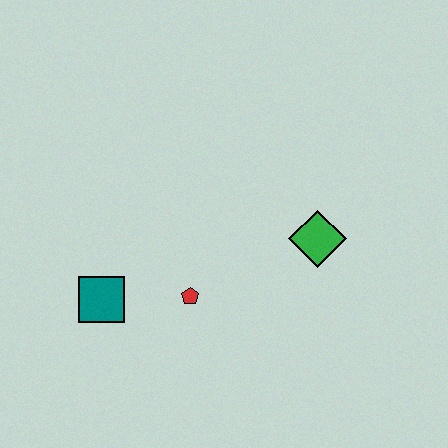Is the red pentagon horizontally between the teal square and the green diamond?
Yes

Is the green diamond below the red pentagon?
No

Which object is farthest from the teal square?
The green diamond is farthest from the teal square.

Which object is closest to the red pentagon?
The teal square is closest to the red pentagon.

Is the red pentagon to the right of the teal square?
Yes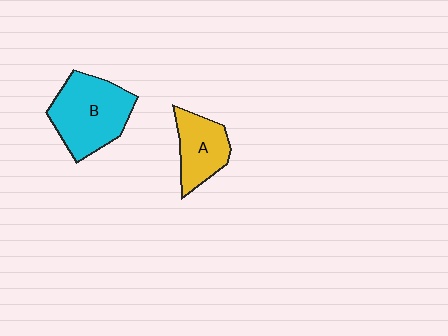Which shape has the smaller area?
Shape A (yellow).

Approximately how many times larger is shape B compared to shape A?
Approximately 1.6 times.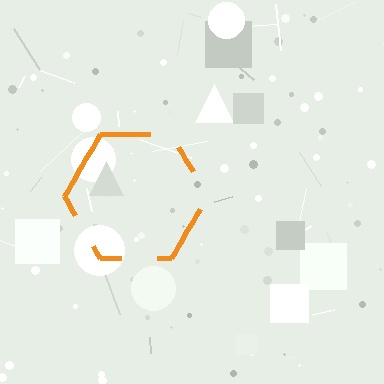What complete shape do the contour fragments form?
The contour fragments form a hexagon.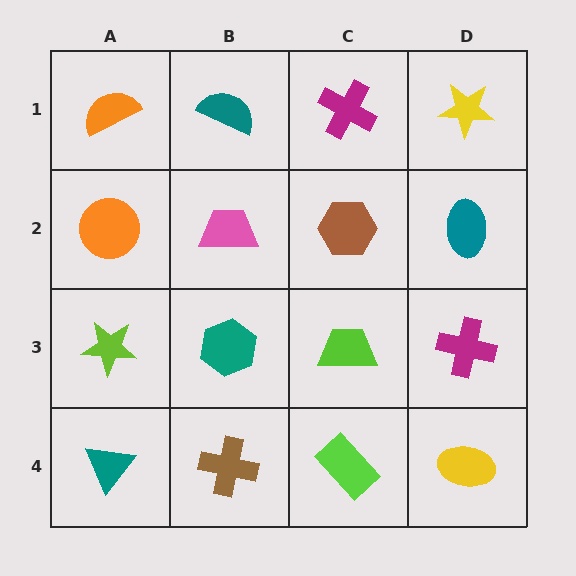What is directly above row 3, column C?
A brown hexagon.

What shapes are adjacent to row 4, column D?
A magenta cross (row 3, column D), a lime rectangle (row 4, column C).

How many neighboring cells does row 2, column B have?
4.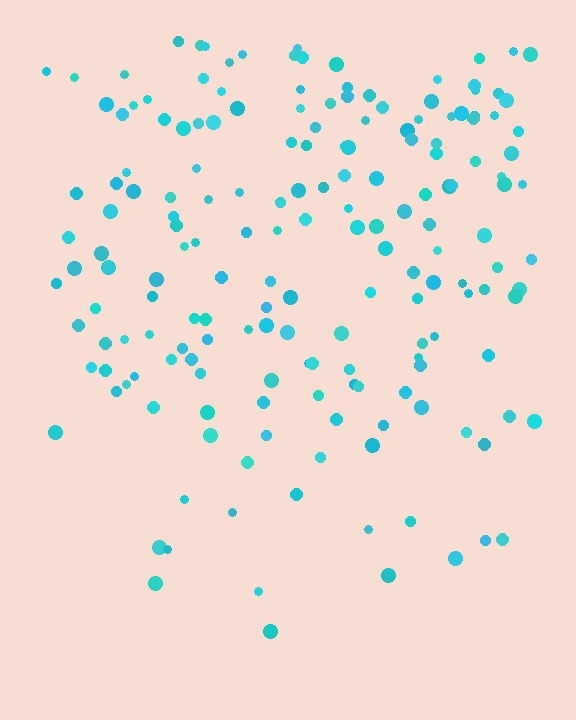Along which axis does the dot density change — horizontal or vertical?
Vertical.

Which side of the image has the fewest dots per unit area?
The bottom.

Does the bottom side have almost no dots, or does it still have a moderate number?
Still a moderate number, just noticeably fewer than the top.